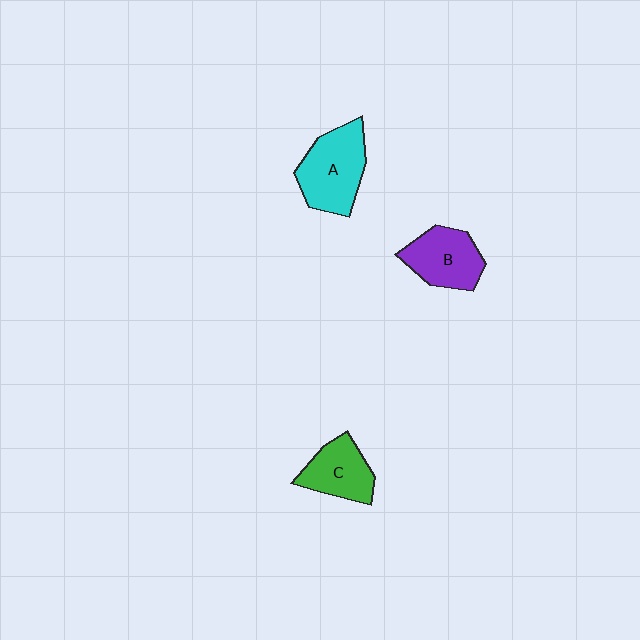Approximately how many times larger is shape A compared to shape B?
Approximately 1.2 times.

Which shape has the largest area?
Shape A (cyan).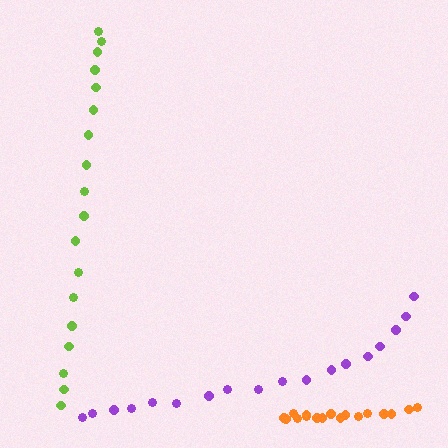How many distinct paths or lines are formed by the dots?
There are 3 distinct paths.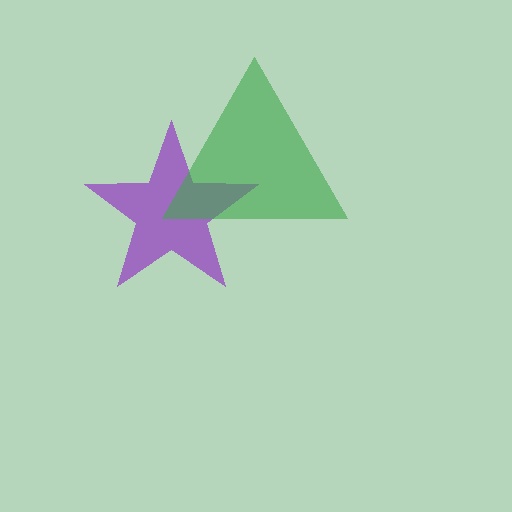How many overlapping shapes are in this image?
There are 2 overlapping shapes in the image.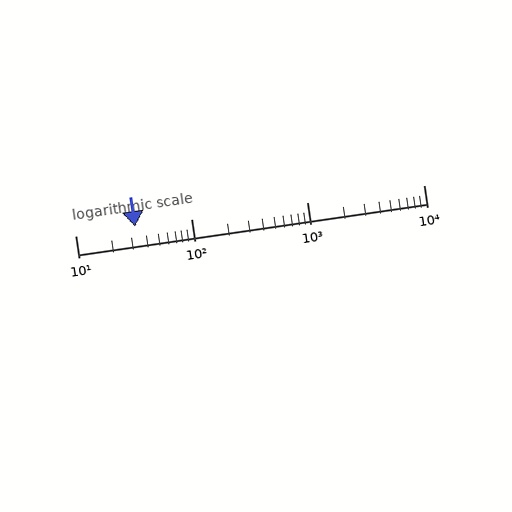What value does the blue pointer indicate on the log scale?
The pointer indicates approximately 33.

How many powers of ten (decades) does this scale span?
The scale spans 3 decades, from 10 to 10000.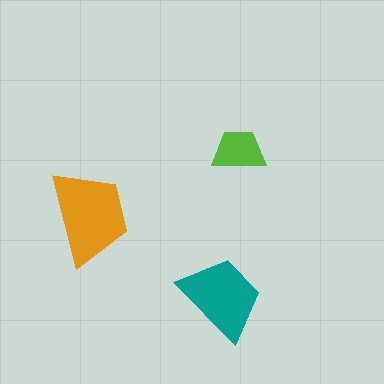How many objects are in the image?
There are 3 objects in the image.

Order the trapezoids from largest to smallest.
the orange one, the teal one, the lime one.